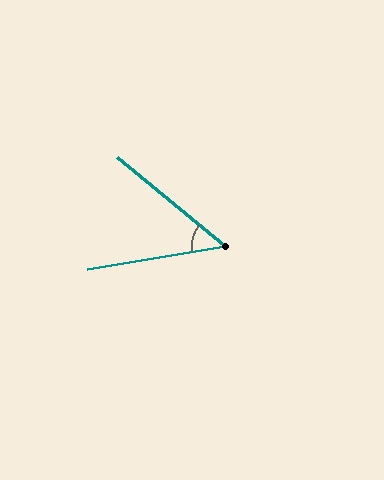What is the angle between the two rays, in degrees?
Approximately 49 degrees.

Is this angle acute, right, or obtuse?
It is acute.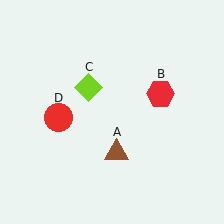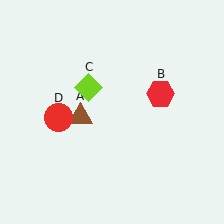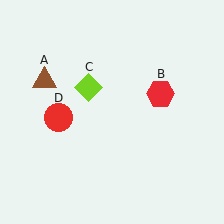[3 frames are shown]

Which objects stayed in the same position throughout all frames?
Red hexagon (object B) and lime diamond (object C) and red circle (object D) remained stationary.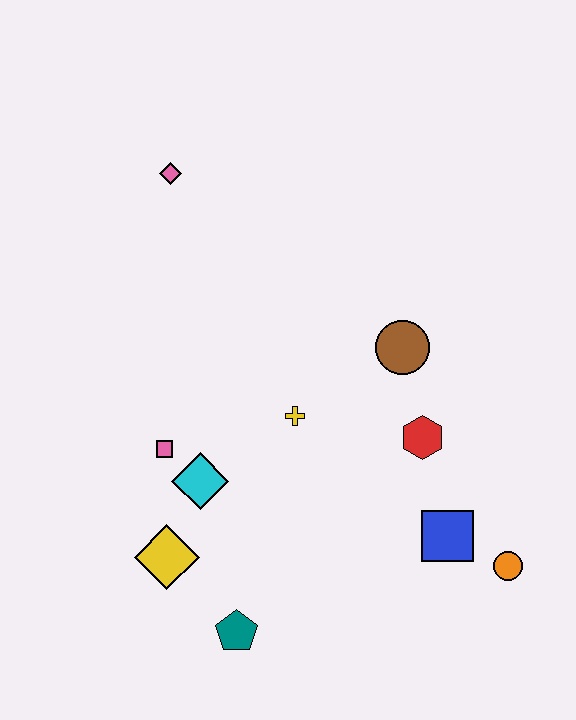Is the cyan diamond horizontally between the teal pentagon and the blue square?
No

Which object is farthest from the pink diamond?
The orange circle is farthest from the pink diamond.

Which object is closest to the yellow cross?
The cyan diamond is closest to the yellow cross.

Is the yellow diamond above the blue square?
No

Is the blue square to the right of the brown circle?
Yes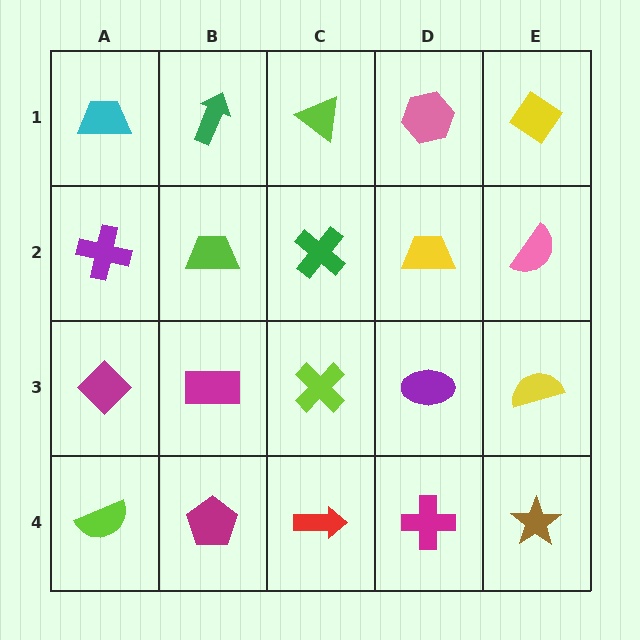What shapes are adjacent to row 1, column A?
A purple cross (row 2, column A), a green arrow (row 1, column B).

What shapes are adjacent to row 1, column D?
A yellow trapezoid (row 2, column D), a lime triangle (row 1, column C), a yellow diamond (row 1, column E).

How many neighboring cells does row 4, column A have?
2.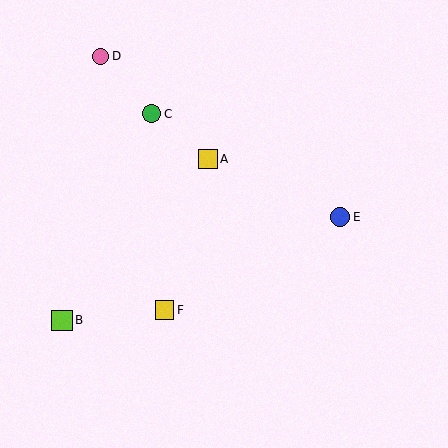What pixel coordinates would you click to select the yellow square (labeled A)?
Click at (208, 159) to select the yellow square A.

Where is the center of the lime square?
The center of the lime square is at (62, 320).